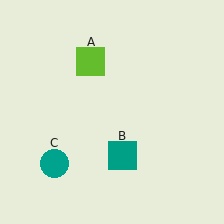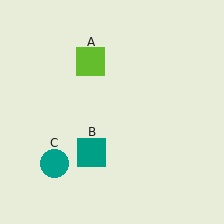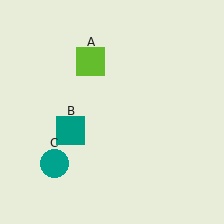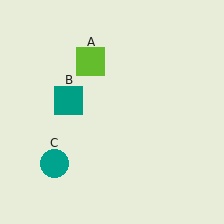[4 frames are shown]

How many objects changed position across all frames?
1 object changed position: teal square (object B).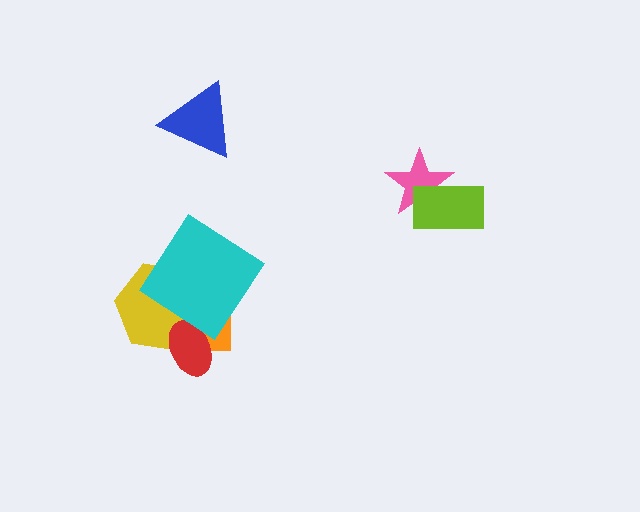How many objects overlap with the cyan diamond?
2 objects overlap with the cyan diamond.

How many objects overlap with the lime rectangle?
1 object overlaps with the lime rectangle.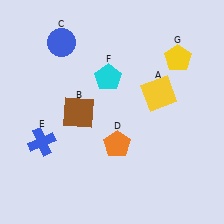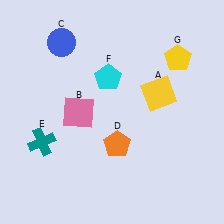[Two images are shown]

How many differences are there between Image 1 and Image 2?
There are 2 differences between the two images.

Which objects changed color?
B changed from brown to pink. E changed from blue to teal.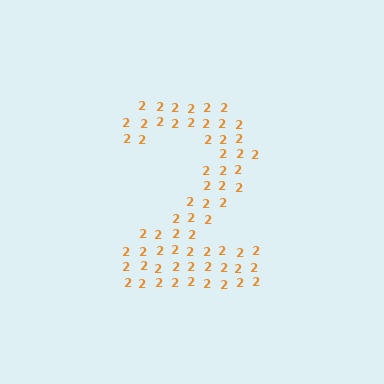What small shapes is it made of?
It is made of small digit 2's.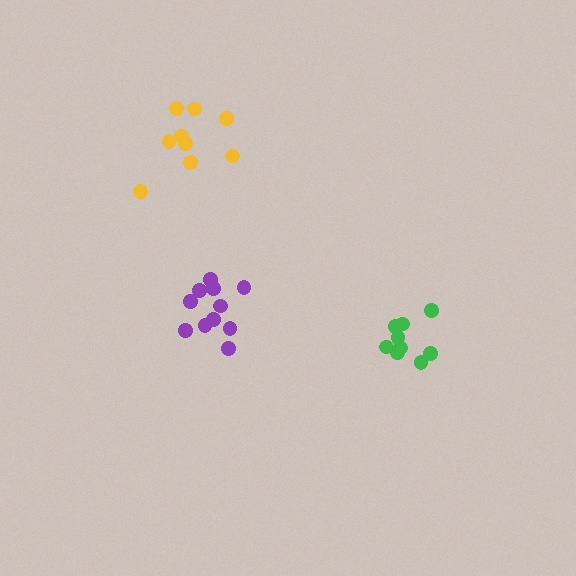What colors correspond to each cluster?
The clusters are colored: green, purple, yellow.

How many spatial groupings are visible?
There are 3 spatial groupings.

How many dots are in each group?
Group 1: 9 dots, Group 2: 11 dots, Group 3: 9 dots (29 total).